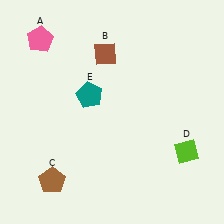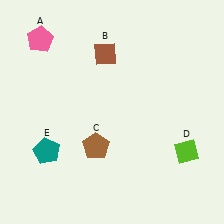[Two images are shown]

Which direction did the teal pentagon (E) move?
The teal pentagon (E) moved down.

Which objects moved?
The objects that moved are: the brown pentagon (C), the teal pentagon (E).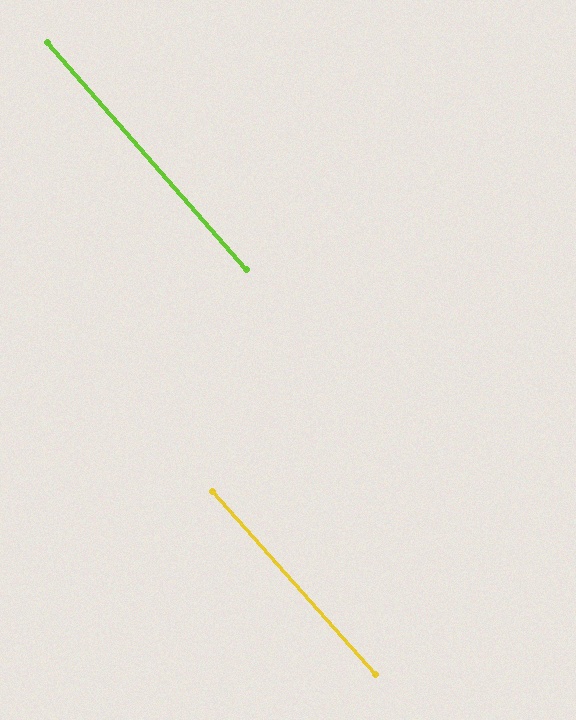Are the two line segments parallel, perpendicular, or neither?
Parallel — their directions differ by only 0.5°.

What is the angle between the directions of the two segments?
Approximately 0 degrees.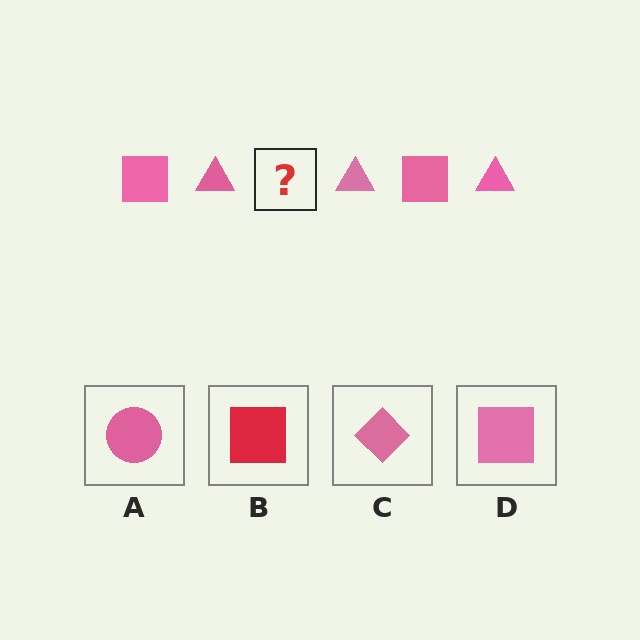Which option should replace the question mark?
Option D.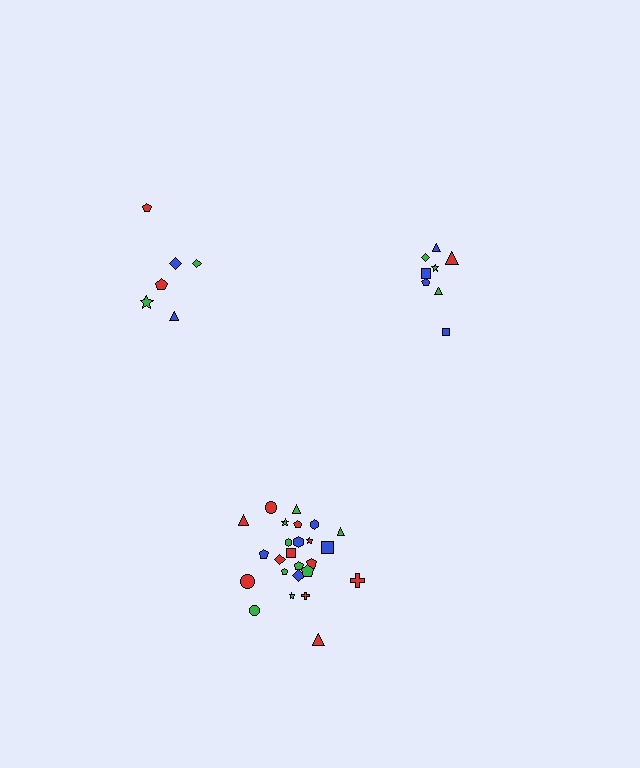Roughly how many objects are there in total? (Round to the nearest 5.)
Roughly 40 objects in total.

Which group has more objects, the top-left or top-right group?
The top-right group.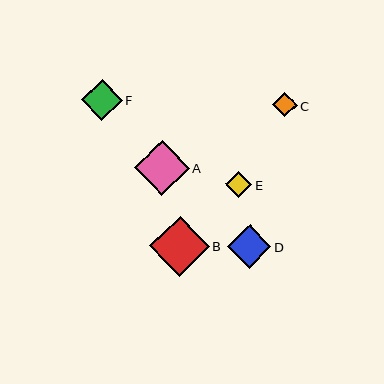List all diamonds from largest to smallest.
From largest to smallest: B, A, D, F, E, C.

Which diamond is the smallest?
Diamond C is the smallest with a size of approximately 24 pixels.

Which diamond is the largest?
Diamond B is the largest with a size of approximately 60 pixels.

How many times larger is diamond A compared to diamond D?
Diamond A is approximately 1.3 times the size of diamond D.